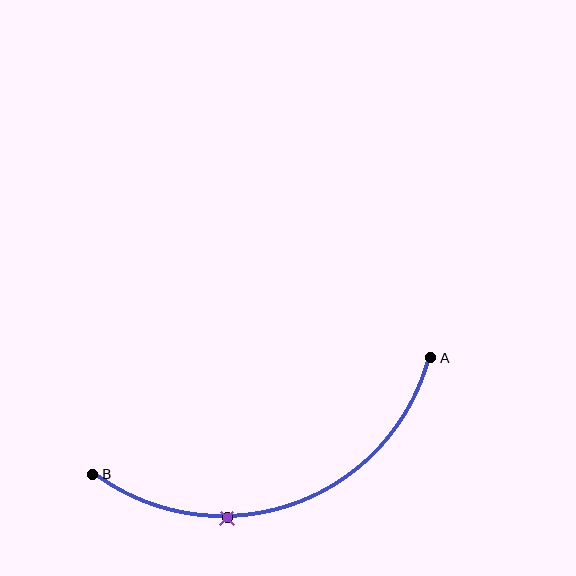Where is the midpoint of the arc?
The arc midpoint is the point on the curve farthest from the straight line joining A and B. It sits below that line.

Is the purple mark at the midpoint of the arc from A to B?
No. The purple mark lies on the arc but is closer to endpoint B. The arc midpoint would be at the point on the curve equidistant along the arc from both A and B.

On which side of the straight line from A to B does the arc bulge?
The arc bulges below the straight line connecting A and B.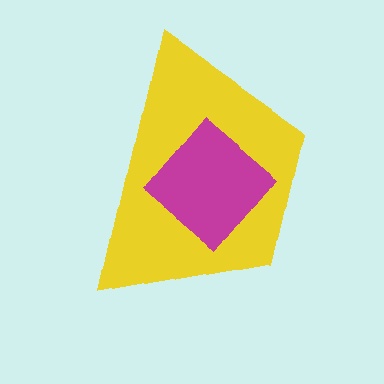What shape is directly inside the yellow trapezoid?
The magenta diamond.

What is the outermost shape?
The yellow trapezoid.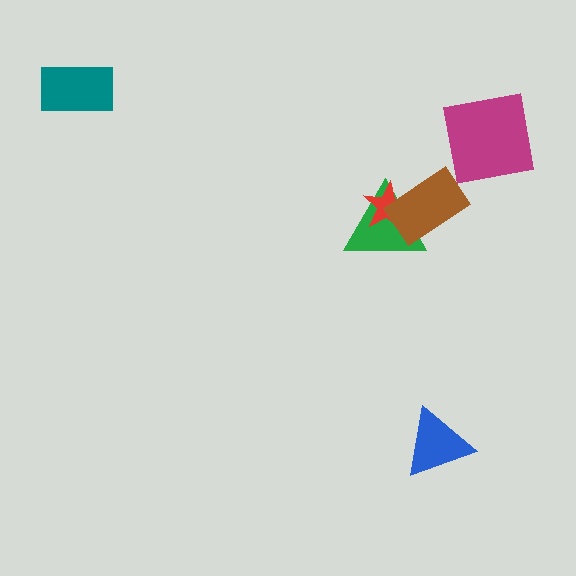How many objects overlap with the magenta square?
0 objects overlap with the magenta square.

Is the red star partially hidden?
Yes, it is partially covered by another shape.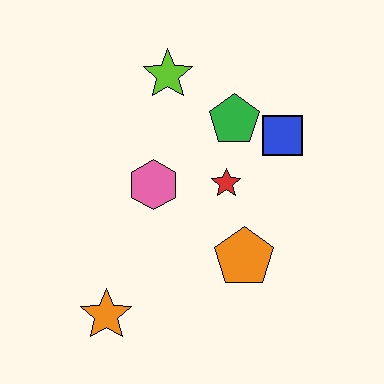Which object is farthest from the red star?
The orange star is farthest from the red star.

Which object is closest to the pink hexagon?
The red star is closest to the pink hexagon.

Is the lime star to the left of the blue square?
Yes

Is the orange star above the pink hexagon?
No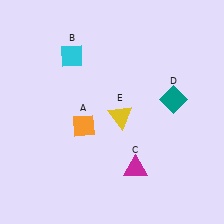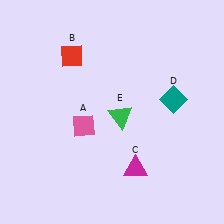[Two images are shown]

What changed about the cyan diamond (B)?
In Image 1, B is cyan. In Image 2, it changed to red.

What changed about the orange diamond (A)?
In Image 1, A is orange. In Image 2, it changed to pink.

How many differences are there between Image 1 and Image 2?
There are 3 differences between the two images.